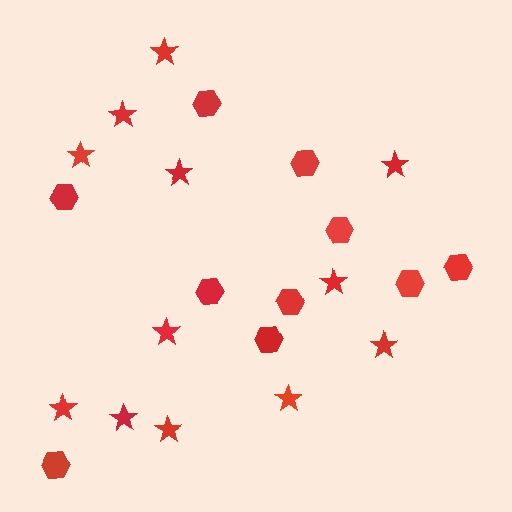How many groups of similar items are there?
There are 2 groups: one group of stars (12) and one group of hexagons (10).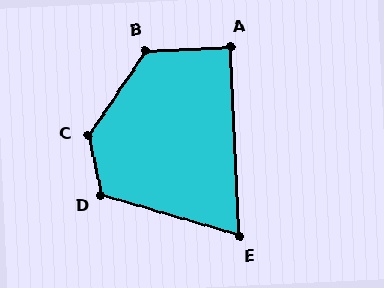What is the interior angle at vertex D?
Approximately 119 degrees (obtuse).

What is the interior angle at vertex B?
Approximately 127 degrees (obtuse).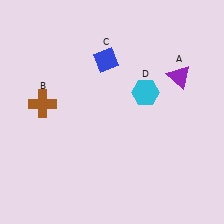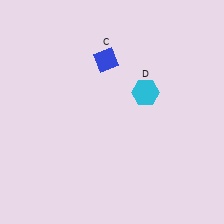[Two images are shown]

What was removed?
The brown cross (B), the purple triangle (A) were removed in Image 2.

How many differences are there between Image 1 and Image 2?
There are 2 differences between the two images.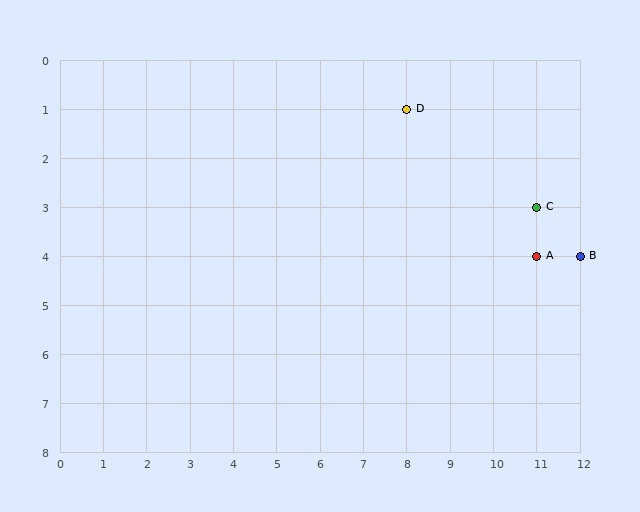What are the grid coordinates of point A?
Point A is at grid coordinates (11, 4).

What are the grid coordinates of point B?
Point B is at grid coordinates (12, 4).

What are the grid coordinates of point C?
Point C is at grid coordinates (11, 3).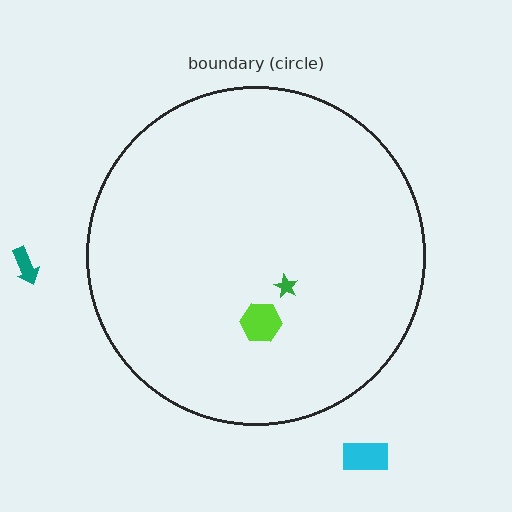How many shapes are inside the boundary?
2 inside, 2 outside.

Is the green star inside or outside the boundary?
Inside.